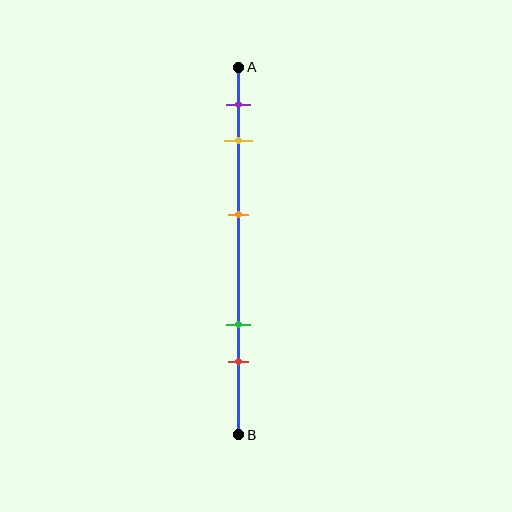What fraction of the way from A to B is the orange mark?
The orange mark is approximately 40% (0.4) of the way from A to B.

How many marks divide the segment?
There are 5 marks dividing the segment.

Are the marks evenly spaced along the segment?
No, the marks are not evenly spaced.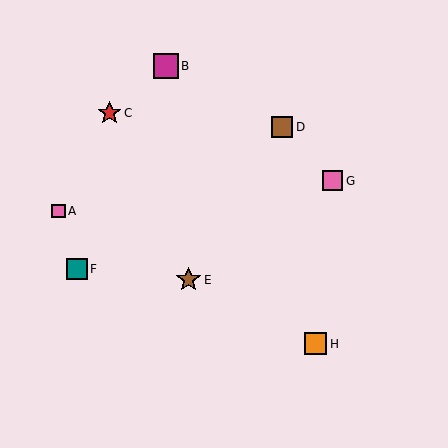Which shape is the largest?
The brown star (labeled E) is the largest.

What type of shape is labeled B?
Shape B is a magenta square.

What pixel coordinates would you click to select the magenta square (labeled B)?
Click at (166, 66) to select the magenta square B.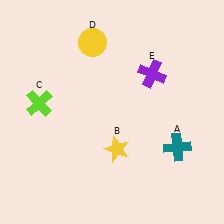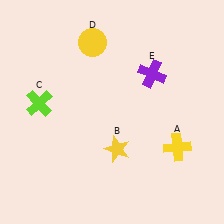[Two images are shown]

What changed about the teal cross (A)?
In Image 1, A is teal. In Image 2, it changed to yellow.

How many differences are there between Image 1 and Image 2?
There is 1 difference between the two images.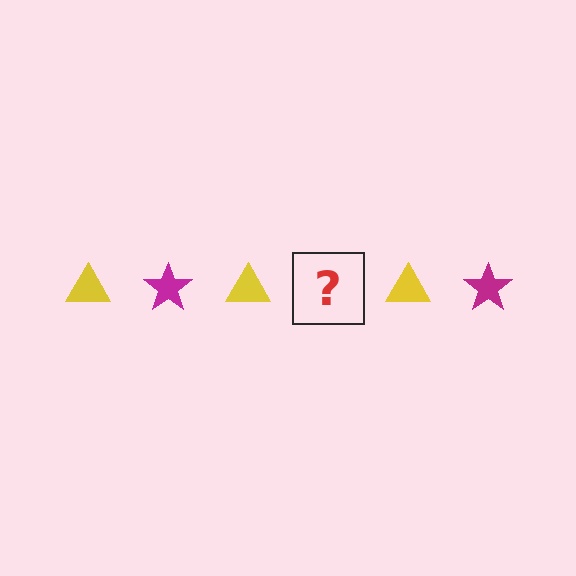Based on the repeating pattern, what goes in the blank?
The blank should be a magenta star.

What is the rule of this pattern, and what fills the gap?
The rule is that the pattern alternates between yellow triangle and magenta star. The gap should be filled with a magenta star.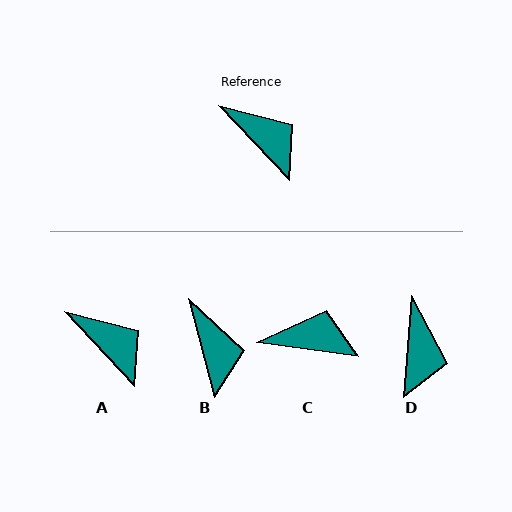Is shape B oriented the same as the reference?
No, it is off by about 28 degrees.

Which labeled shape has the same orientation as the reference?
A.